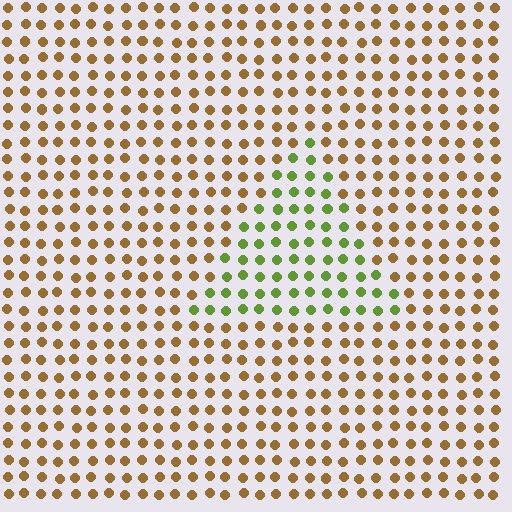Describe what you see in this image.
The image is filled with small brown elements in a uniform arrangement. A triangle-shaped region is visible where the elements are tinted to a slightly different hue, forming a subtle color boundary.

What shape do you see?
I see a triangle.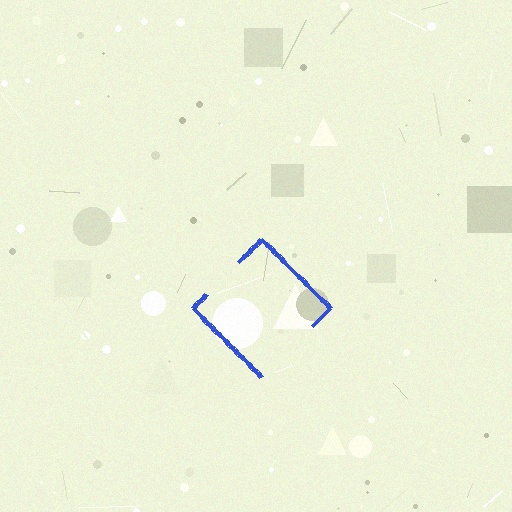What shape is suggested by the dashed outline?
The dashed outline suggests a diamond.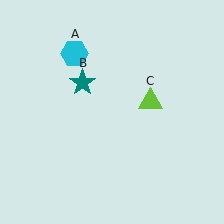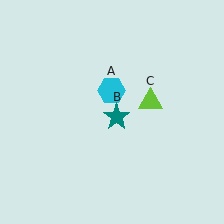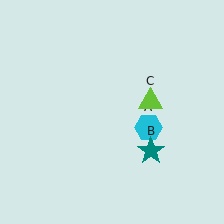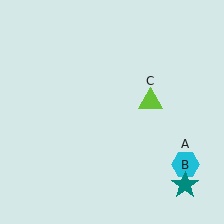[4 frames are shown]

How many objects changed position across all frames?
2 objects changed position: cyan hexagon (object A), teal star (object B).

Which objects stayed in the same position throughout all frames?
Lime triangle (object C) remained stationary.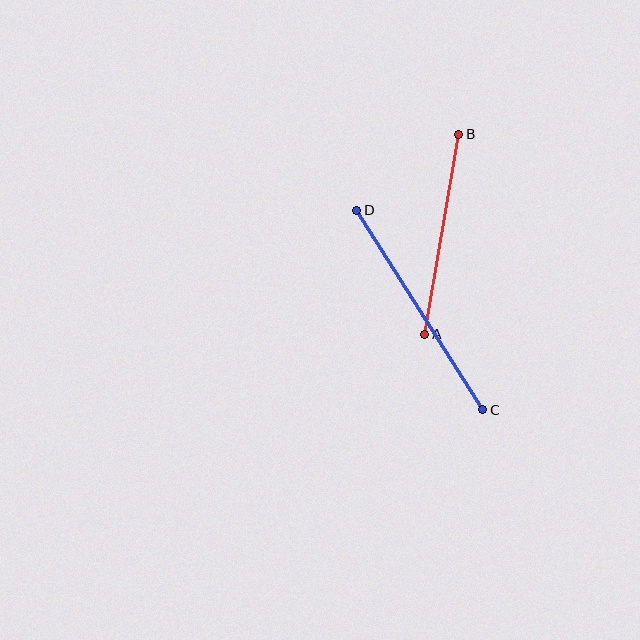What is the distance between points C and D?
The distance is approximately 236 pixels.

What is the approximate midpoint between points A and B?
The midpoint is at approximately (442, 234) pixels.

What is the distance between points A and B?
The distance is approximately 203 pixels.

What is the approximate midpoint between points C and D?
The midpoint is at approximately (420, 310) pixels.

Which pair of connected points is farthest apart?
Points C and D are farthest apart.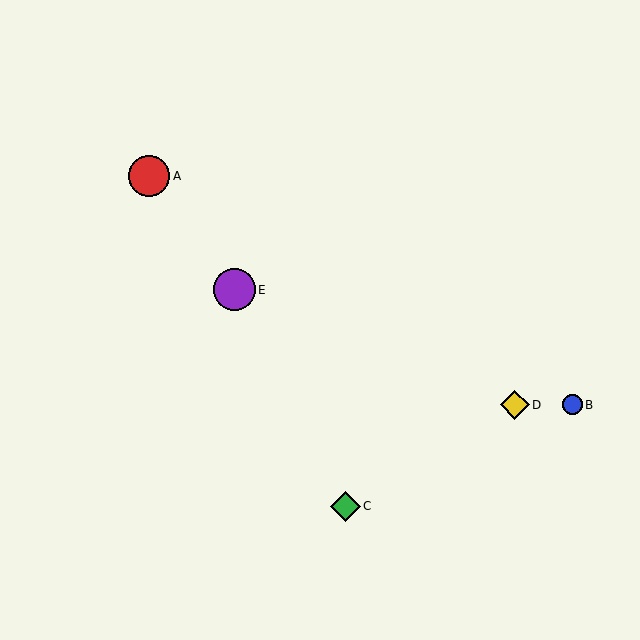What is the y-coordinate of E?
Object E is at y≈290.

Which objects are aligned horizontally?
Objects B, D are aligned horizontally.